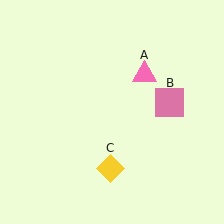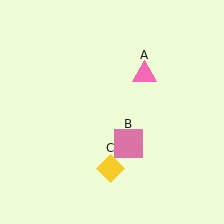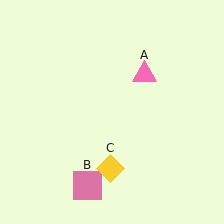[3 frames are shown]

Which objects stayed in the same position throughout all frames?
Pink triangle (object A) and yellow diamond (object C) remained stationary.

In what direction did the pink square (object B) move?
The pink square (object B) moved down and to the left.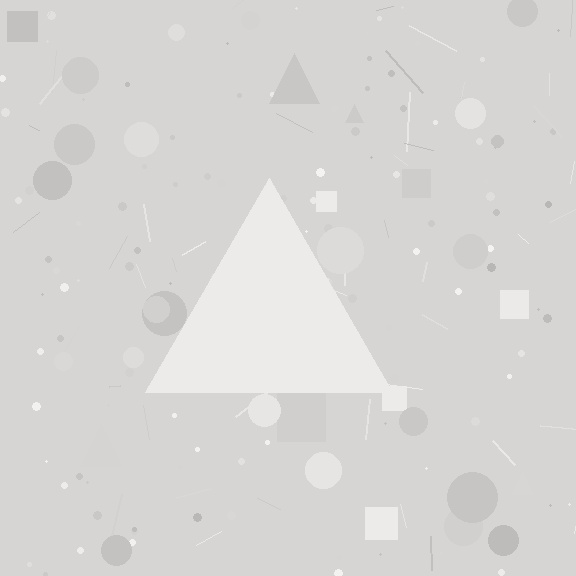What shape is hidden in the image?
A triangle is hidden in the image.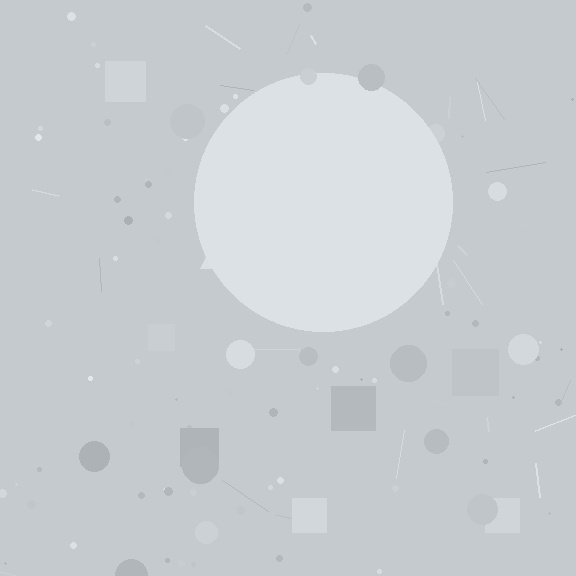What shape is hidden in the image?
A circle is hidden in the image.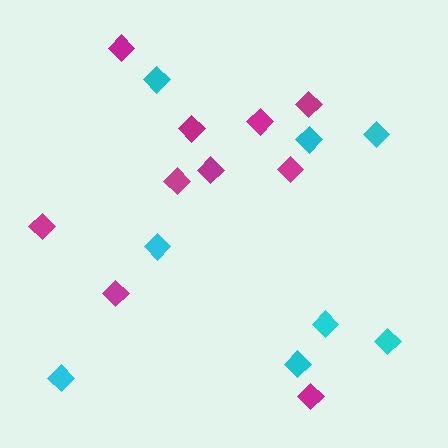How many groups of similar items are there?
There are 2 groups: one group of cyan diamonds (8) and one group of magenta diamonds (10).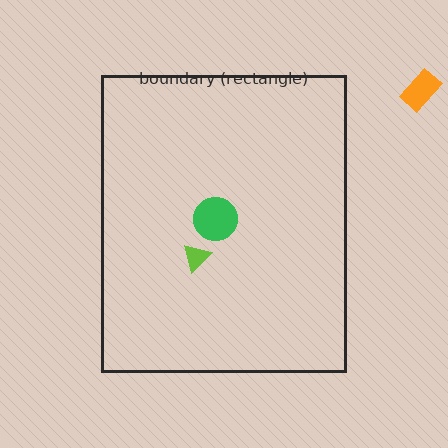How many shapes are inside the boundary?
2 inside, 1 outside.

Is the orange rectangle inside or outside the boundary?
Outside.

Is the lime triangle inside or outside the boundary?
Inside.